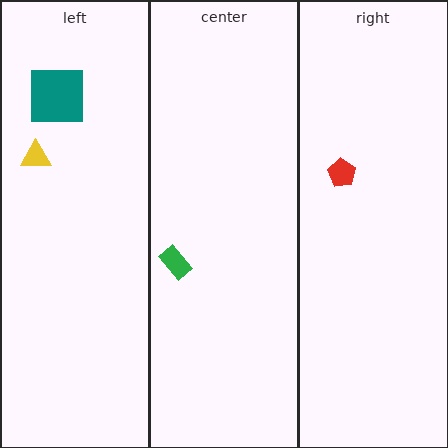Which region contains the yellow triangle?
The left region.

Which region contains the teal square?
The left region.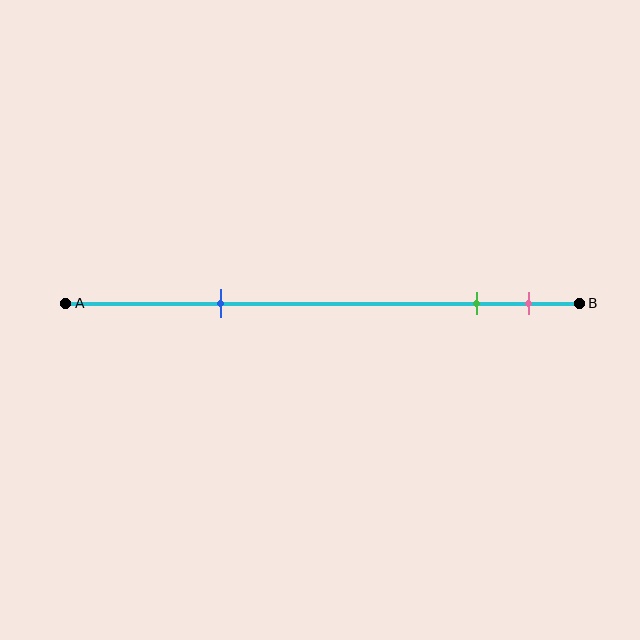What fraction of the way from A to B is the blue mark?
The blue mark is approximately 30% (0.3) of the way from A to B.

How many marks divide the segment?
There are 3 marks dividing the segment.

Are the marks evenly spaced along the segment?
No, the marks are not evenly spaced.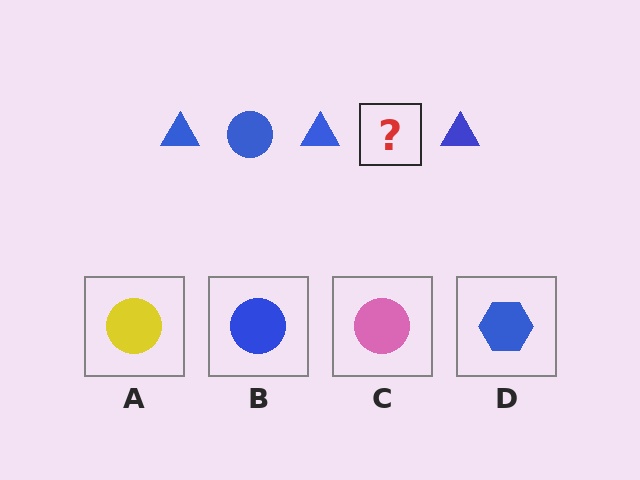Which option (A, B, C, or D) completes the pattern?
B.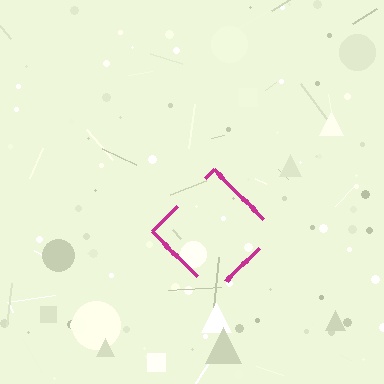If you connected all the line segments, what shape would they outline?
They would outline a diamond.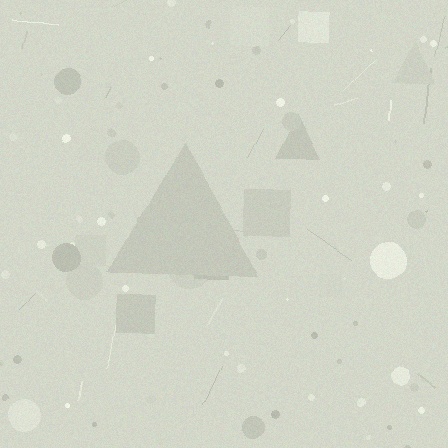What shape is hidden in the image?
A triangle is hidden in the image.